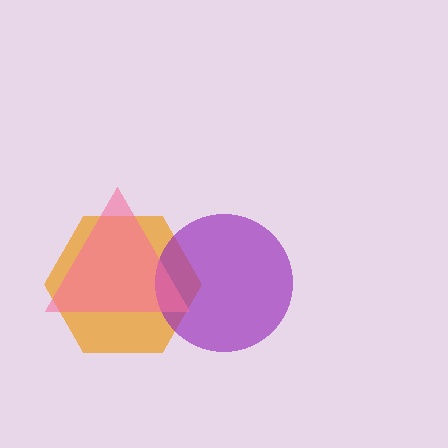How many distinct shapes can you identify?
There are 3 distinct shapes: an orange hexagon, a purple circle, a pink triangle.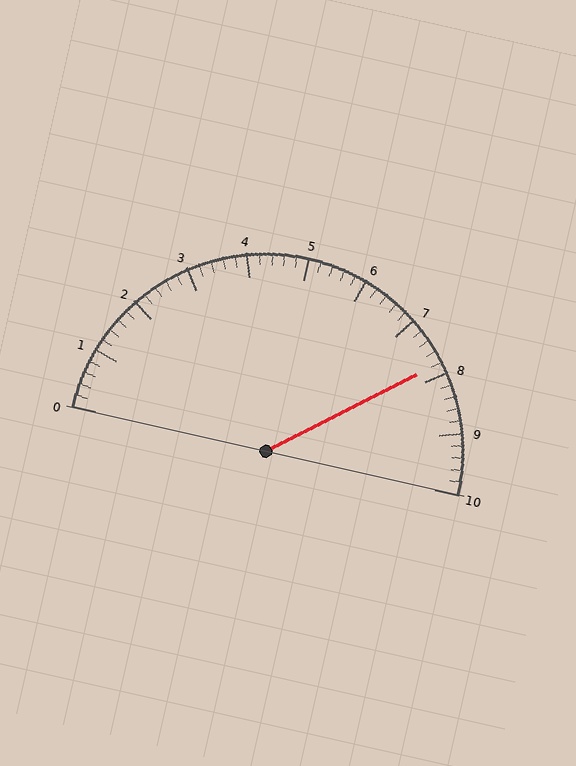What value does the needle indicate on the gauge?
The needle indicates approximately 7.8.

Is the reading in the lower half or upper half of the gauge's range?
The reading is in the upper half of the range (0 to 10).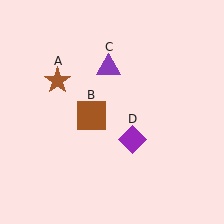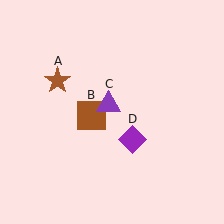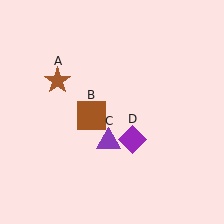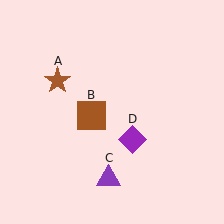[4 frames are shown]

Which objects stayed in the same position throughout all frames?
Brown star (object A) and brown square (object B) and purple diamond (object D) remained stationary.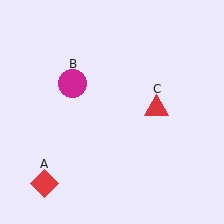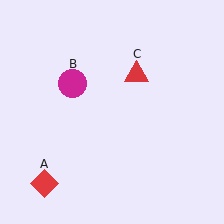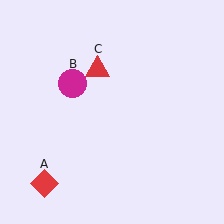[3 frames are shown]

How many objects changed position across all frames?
1 object changed position: red triangle (object C).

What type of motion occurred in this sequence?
The red triangle (object C) rotated counterclockwise around the center of the scene.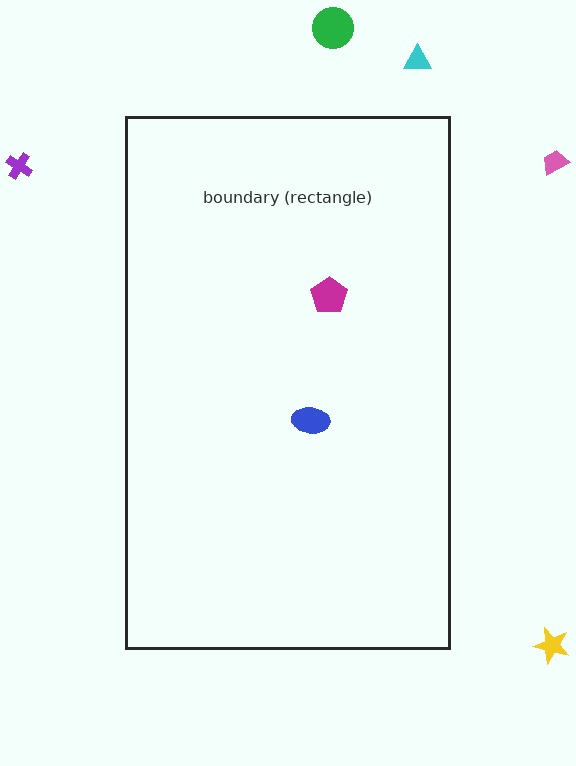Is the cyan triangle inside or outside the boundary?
Outside.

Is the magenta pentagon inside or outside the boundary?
Inside.